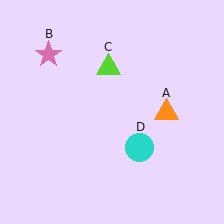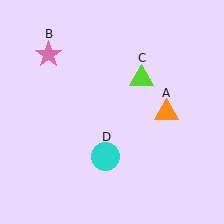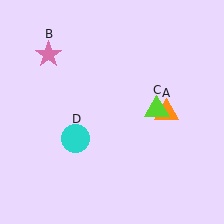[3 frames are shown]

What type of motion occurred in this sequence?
The lime triangle (object C), cyan circle (object D) rotated clockwise around the center of the scene.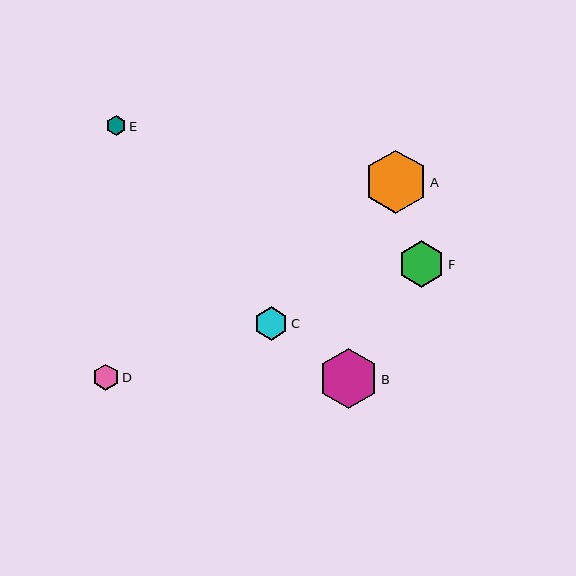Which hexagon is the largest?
Hexagon A is the largest with a size of approximately 63 pixels.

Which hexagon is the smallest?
Hexagon E is the smallest with a size of approximately 20 pixels.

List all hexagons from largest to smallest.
From largest to smallest: A, B, F, C, D, E.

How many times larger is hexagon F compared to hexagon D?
Hexagon F is approximately 1.8 times the size of hexagon D.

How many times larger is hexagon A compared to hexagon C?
Hexagon A is approximately 1.9 times the size of hexagon C.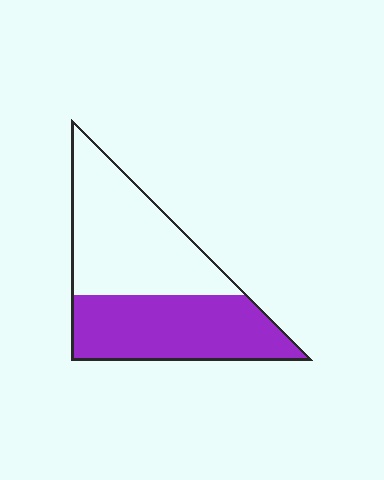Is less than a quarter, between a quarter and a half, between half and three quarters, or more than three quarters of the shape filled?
Between a quarter and a half.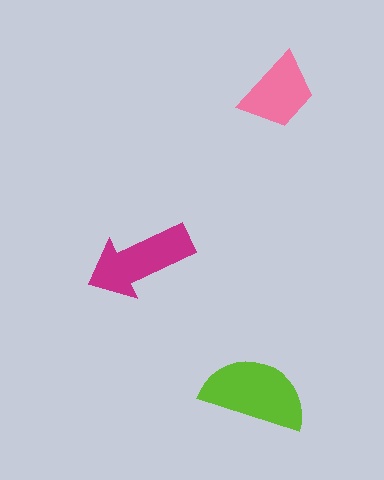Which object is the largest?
The lime semicircle.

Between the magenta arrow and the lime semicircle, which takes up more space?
The lime semicircle.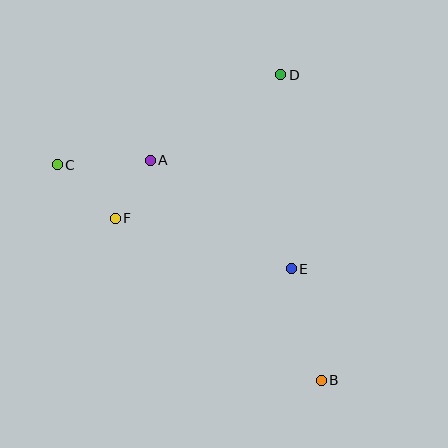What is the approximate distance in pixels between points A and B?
The distance between A and B is approximately 278 pixels.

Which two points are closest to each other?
Points A and F are closest to each other.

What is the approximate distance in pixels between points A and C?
The distance between A and C is approximately 93 pixels.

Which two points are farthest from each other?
Points B and C are farthest from each other.